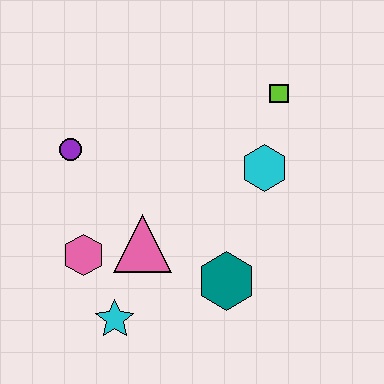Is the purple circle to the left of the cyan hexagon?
Yes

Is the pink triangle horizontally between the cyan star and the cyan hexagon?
Yes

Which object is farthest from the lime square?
The cyan star is farthest from the lime square.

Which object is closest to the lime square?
The cyan hexagon is closest to the lime square.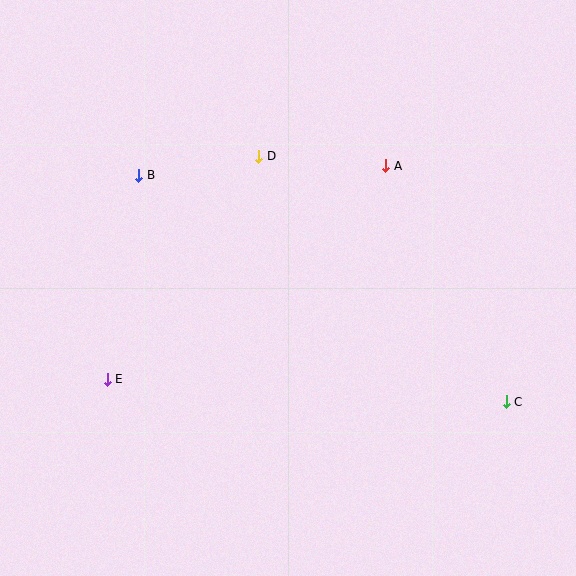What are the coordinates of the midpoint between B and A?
The midpoint between B and A is at (262, 170).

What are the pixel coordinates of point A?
Point A is at (386, 166).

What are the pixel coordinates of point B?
Point B is at (139, 175).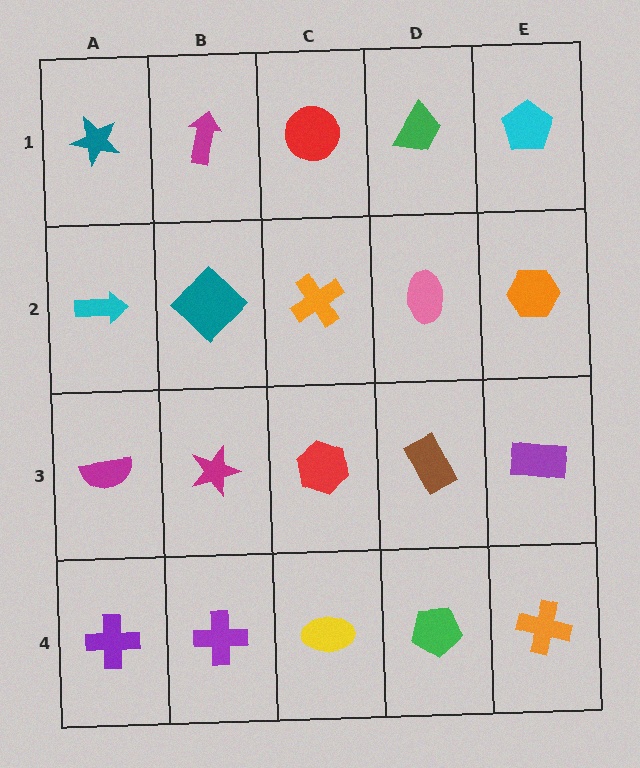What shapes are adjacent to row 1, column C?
An orange cross (row 2, column C), a magenta arrow (row 1, column B), a green trapezoid (row 1, column D).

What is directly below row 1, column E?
An orange hexagon.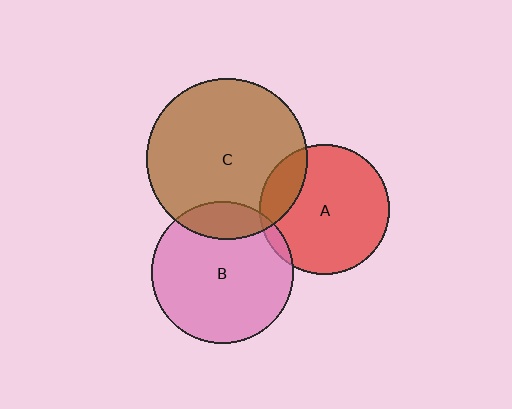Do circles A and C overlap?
Yes.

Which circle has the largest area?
Circle C (brown).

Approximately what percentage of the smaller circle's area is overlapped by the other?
Approximately 20%.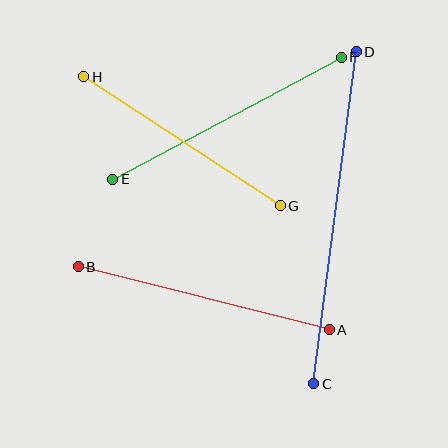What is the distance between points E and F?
The distance is approximately 259 pixels.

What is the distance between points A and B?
The distance is approximately 259 pixels.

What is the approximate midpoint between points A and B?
The midpoint is at approximately (204, 298) pixels.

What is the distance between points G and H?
The distance is approximately 235 pixels.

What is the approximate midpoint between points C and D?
The midpoint is at approximately (335, 218) pixels.